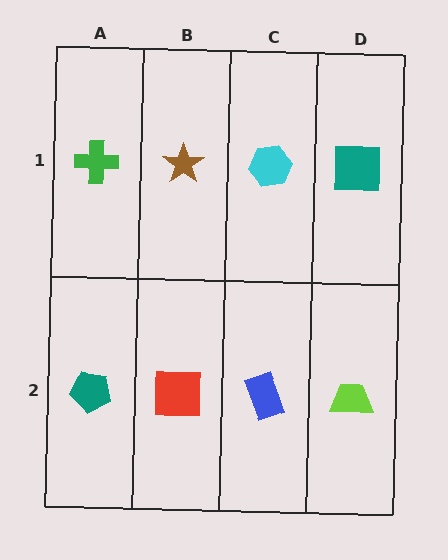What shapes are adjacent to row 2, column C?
A cyan hexagon (row 1, column C), a red square (row 2, column B), a lime trapezoid (row 2, column D).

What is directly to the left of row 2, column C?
A red square.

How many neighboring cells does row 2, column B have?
3.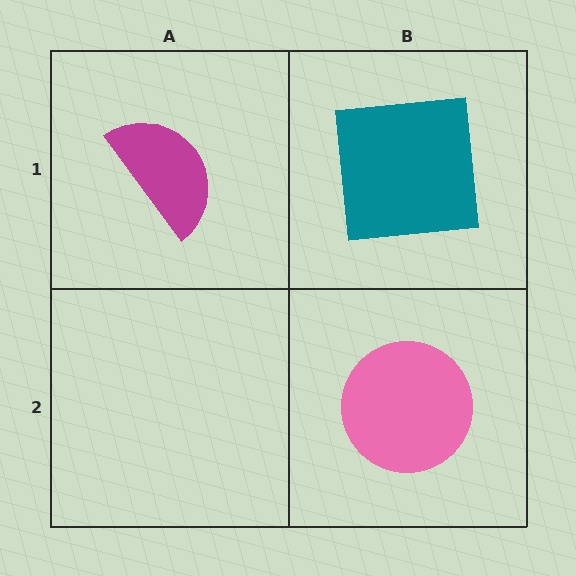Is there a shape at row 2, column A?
No, that cell is empty.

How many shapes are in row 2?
1 shape.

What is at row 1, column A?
A magenta semicircle.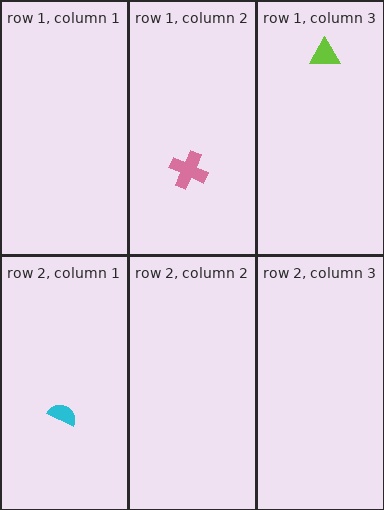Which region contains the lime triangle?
The row 1, column 3 region.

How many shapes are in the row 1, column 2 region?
1.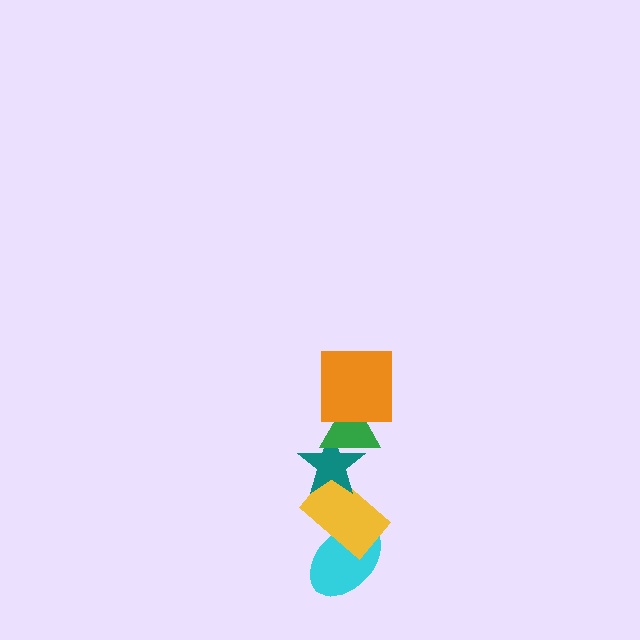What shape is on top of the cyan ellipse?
The yellow rectangle is on top of the cyan ellipse.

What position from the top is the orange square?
The orange square is 1st from the top.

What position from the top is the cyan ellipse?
The cyan ellipse is 5th from the top.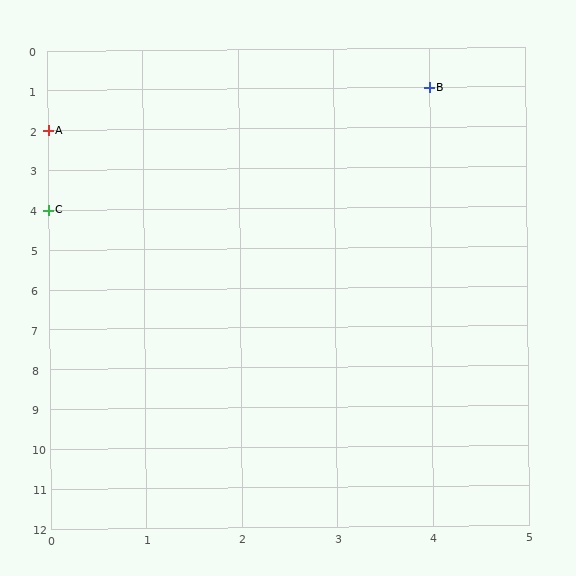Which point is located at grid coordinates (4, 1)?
Point B is at (4, 1).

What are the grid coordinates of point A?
Point A is at grid coordinates (0, 2).